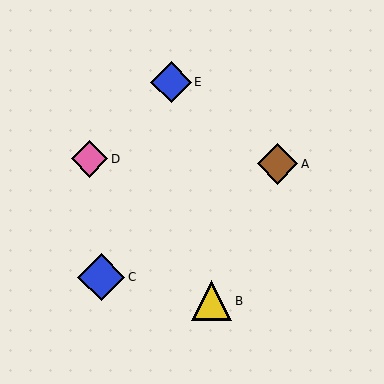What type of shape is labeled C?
Shape C is a blue diamond.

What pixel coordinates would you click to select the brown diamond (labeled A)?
Click at (278, 164) to select the brown diamond A.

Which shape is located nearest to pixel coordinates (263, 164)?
The brown diamond (labeled A) at (278, 164) is nearest to that location.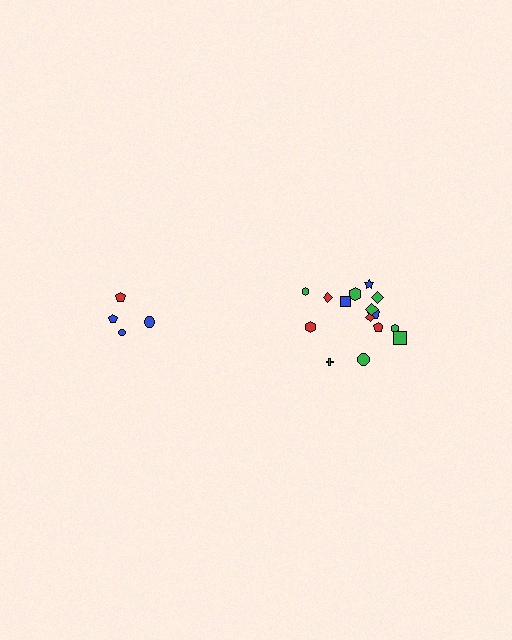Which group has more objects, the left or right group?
The right group.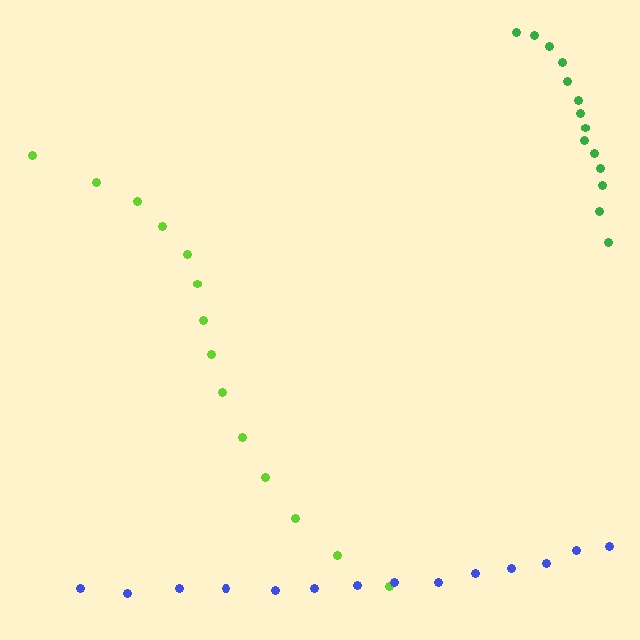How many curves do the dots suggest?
There are 3 distinct paths.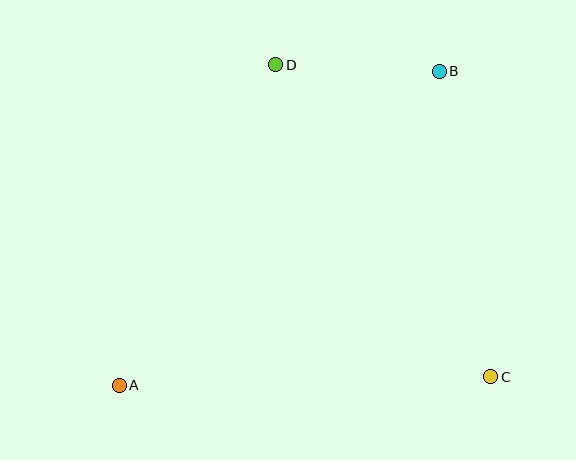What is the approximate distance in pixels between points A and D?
The distance between A and D is approximately 357 pixels.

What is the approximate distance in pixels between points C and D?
The distance between C and D is approximately 379 pixels.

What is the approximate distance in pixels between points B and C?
The distance between B and C is approximately 309 pixels.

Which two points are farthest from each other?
Points A and B are farthest from each other.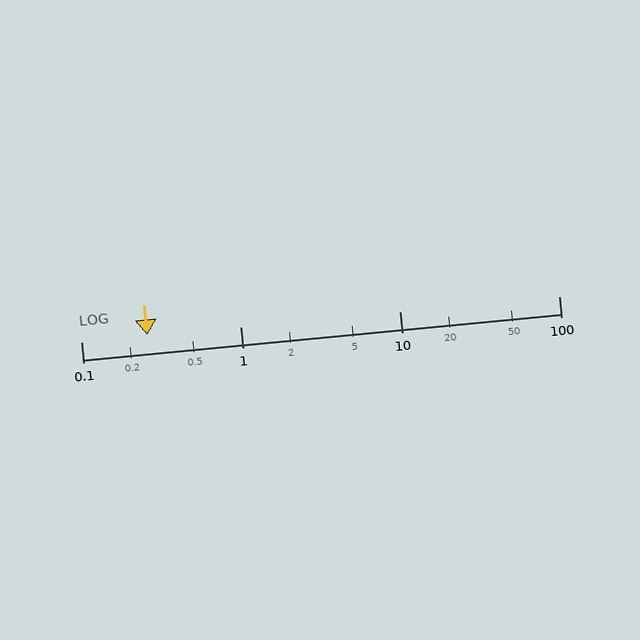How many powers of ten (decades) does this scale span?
The scale spans 3 decades, from 0.1 to 100.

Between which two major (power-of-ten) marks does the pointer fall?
The pointer is between 0.1 and 1.